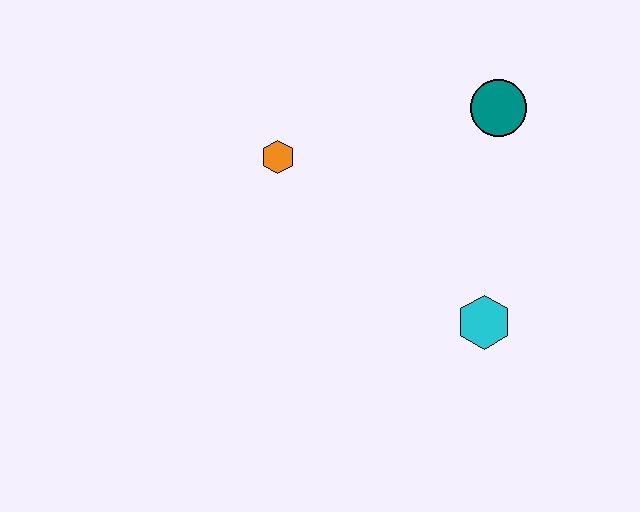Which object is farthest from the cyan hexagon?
The orange hexagon is farthest from the cyan hexagon.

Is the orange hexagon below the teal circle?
Yes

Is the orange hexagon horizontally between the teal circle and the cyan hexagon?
No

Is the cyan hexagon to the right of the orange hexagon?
Yes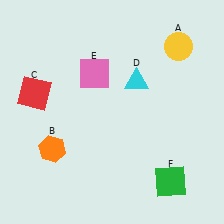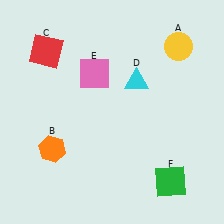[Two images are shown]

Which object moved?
The red square (C) moved up.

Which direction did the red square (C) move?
The red square (C) moved up.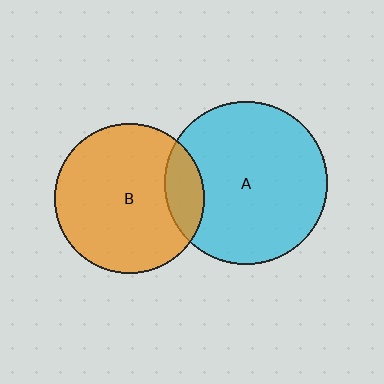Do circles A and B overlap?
Yes.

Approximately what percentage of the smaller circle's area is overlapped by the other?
Approximately 15%.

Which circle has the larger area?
Circle A (cyan).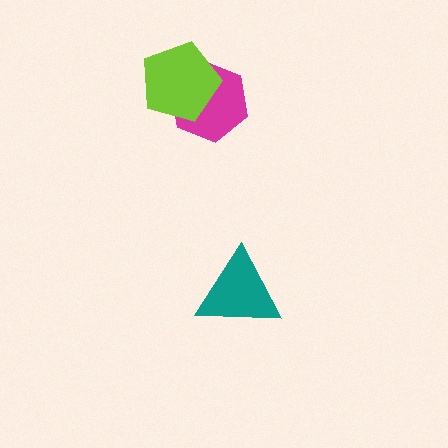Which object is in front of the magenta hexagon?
The lime pentagon is in front of the magenta hexagon.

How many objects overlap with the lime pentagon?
1 object overlaps with the lime pentagon.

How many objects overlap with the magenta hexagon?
1 object overlaps with the magenta hexagon.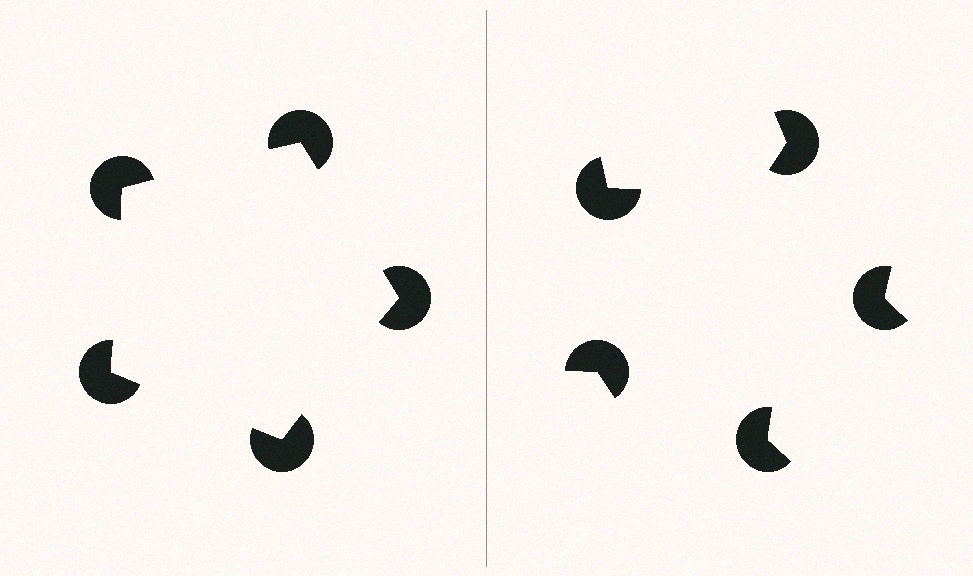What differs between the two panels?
The pac-man discs are positioned identically on both sides; only the wedge orientations differ. On the left they align to a pentagon; on the right they are misaligned.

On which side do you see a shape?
An illusory pentagon appears on the left side. On the right side the wedge cuts are rotated, so no coherent shape forms.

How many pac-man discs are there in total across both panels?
10 — 5 on each side.